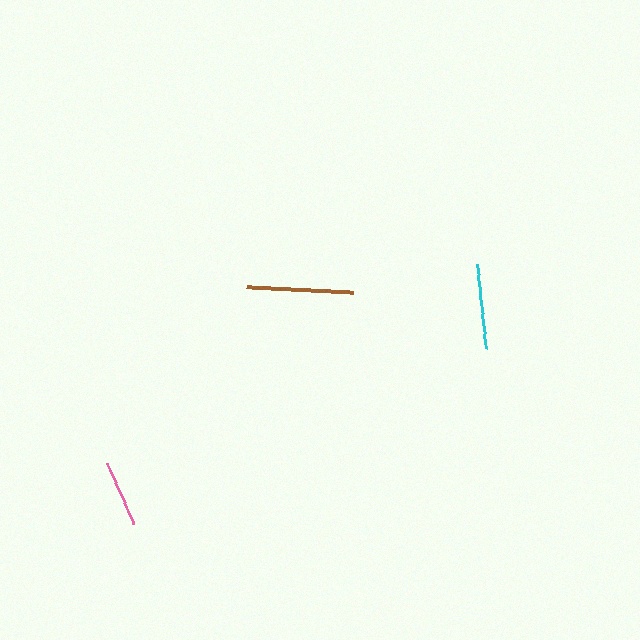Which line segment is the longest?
The brown line is the longest at approximately 107 pixels.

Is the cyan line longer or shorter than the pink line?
The cyan line is longer than the pink line.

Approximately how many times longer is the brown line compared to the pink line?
The brown line is approximately 1.6 times the length of the pink line.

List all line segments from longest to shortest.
From longest to shortest: brown, cyan, pink.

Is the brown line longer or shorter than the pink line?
The brown line is longer than the pink line.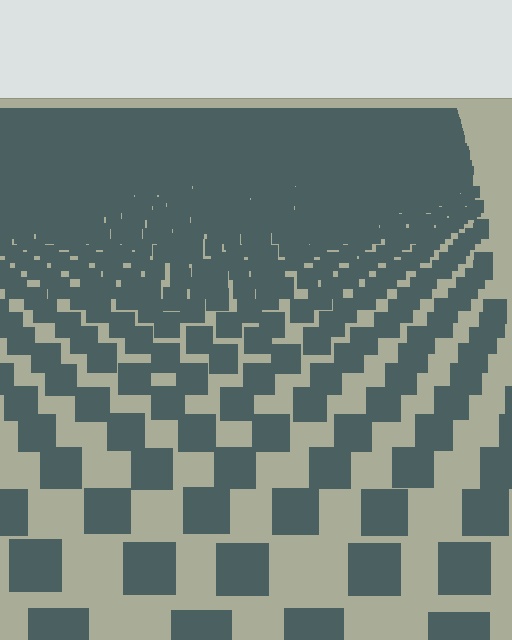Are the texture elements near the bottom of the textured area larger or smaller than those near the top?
Larger. Near the bottom, elements are closer to the viewer and appear at a bigger on-screen size.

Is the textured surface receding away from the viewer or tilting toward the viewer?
The surface is receding away from the viewer. Texture elements get smaller and denser toward the top.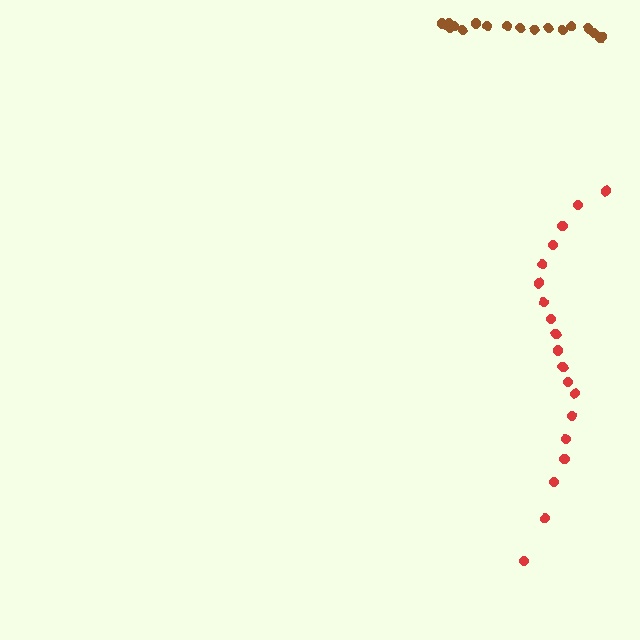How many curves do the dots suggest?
There are 2 distinct paths.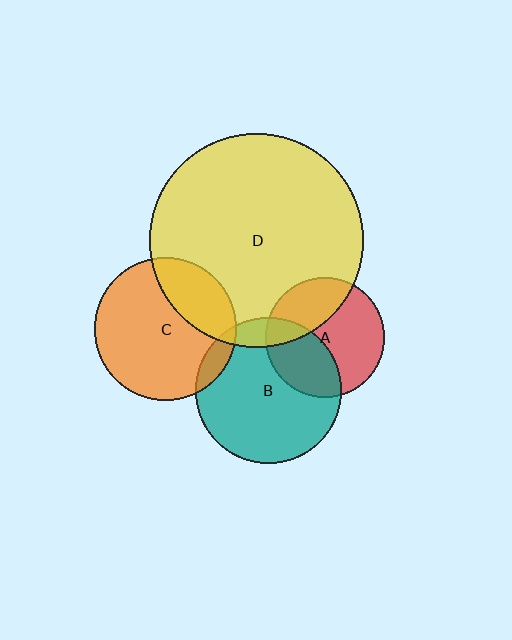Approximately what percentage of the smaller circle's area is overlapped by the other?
Approximately 10%.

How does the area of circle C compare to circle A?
Approximately 1.4 times.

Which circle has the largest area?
Circle D (yellow).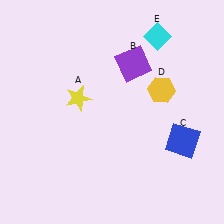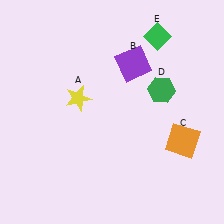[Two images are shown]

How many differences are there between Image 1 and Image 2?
There are 3 differences between the two images.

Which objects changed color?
C changed from blue to orange. D changed from yellow to green. E changed from cyan to green.